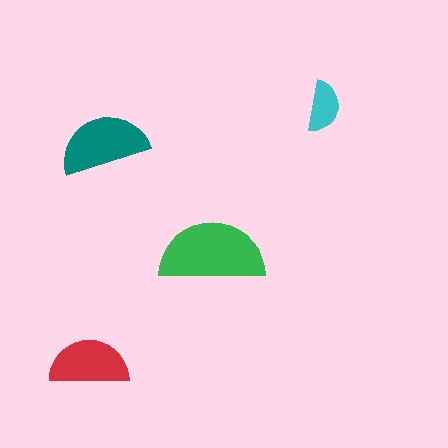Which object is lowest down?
The red semicircle is bottommost.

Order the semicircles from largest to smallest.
the green one, the teal one, the red one, the cyan one.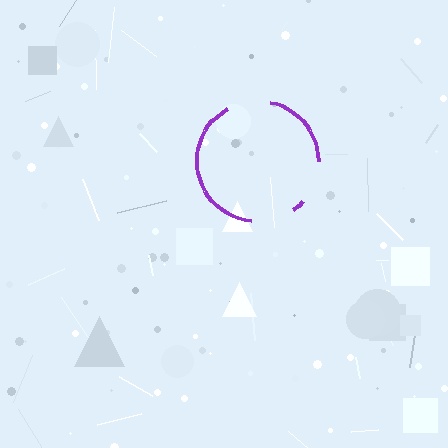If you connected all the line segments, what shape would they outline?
They would outline a circle.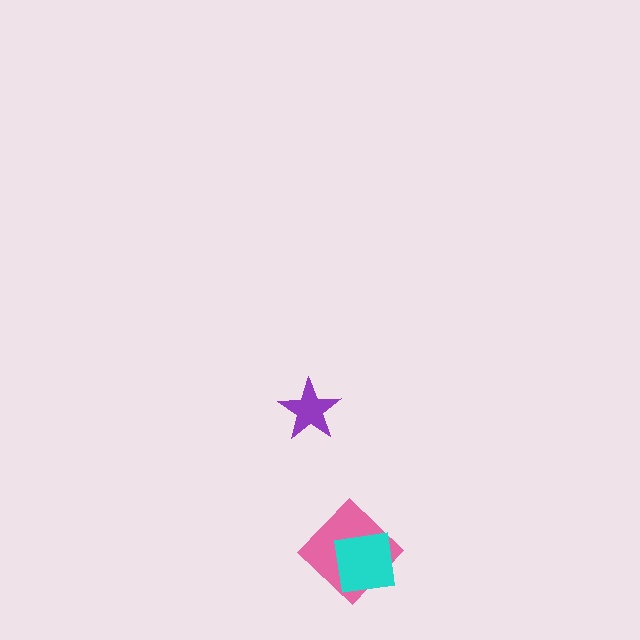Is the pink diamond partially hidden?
Yes, it is partially covered by another shape.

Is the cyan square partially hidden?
No, no other shape covers it.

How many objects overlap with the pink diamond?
1 object overlaps with the pink diamond.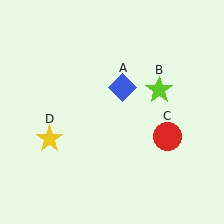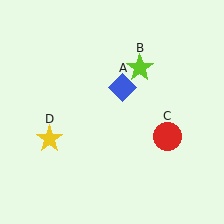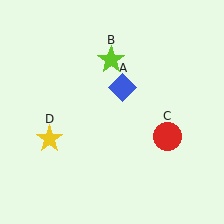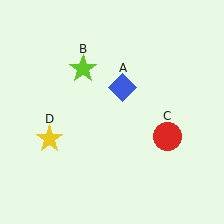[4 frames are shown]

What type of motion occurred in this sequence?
The lime star (object B) rotated counterclockwise around the center of the scene.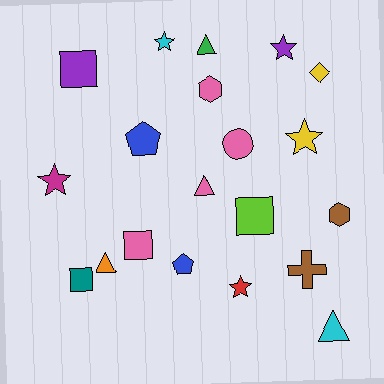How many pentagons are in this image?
There are 2 pentagons.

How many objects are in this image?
There are 20 objects.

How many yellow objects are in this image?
There are 2 yellow objects.